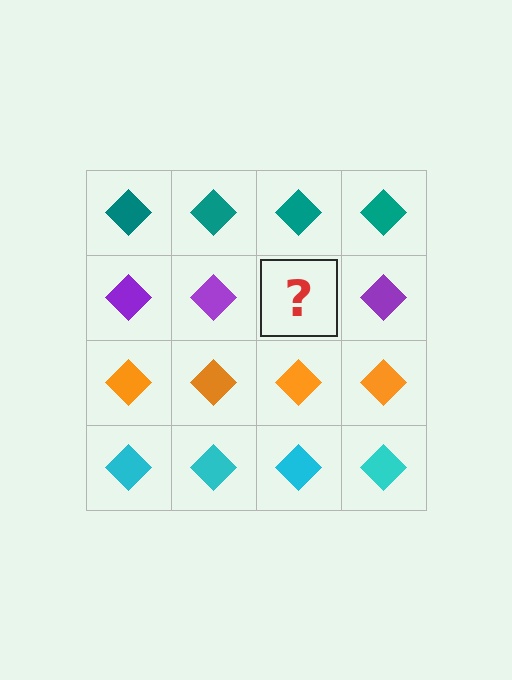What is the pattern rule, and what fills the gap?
The rule is that each row has a consistent color. The gap should be filled with a purple diamond.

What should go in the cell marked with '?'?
The missing cell should contain a purple diamond.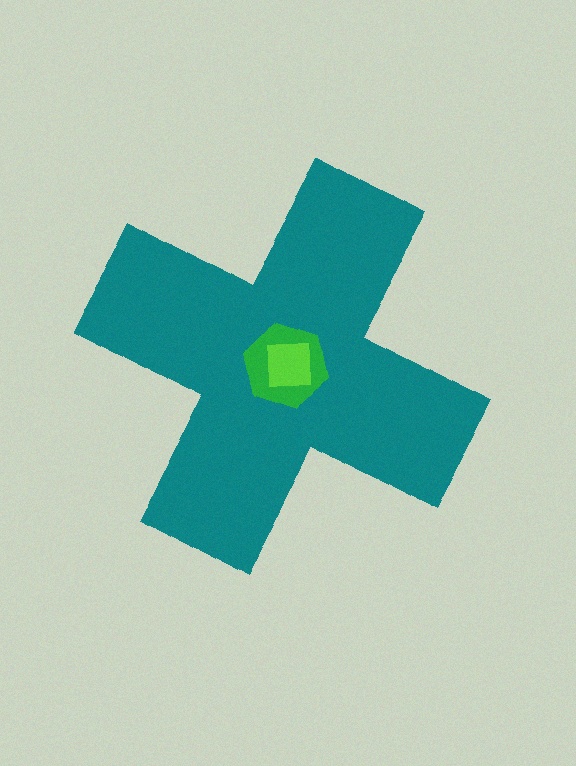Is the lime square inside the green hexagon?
Yes.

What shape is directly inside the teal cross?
The green hexagon.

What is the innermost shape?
The lime square.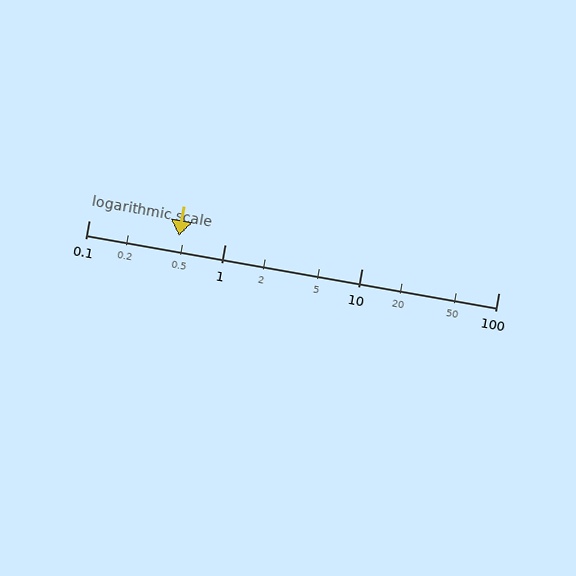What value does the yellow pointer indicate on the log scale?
The pointer indicates approximately 0.46.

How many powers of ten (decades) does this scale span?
The scale spans 3 decades, from 0.1 to 100.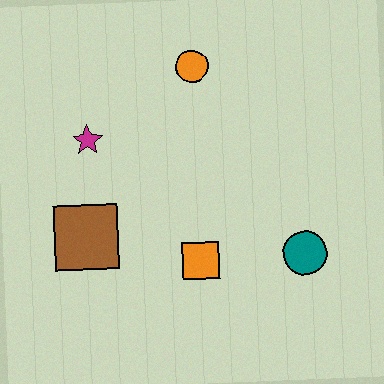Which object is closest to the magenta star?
The brown square is closest to the magenta star.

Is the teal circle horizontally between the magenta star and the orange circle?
No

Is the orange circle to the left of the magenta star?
No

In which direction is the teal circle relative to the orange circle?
The teal circle is below the orange circle.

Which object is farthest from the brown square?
The teal circle is farthest from the brown square.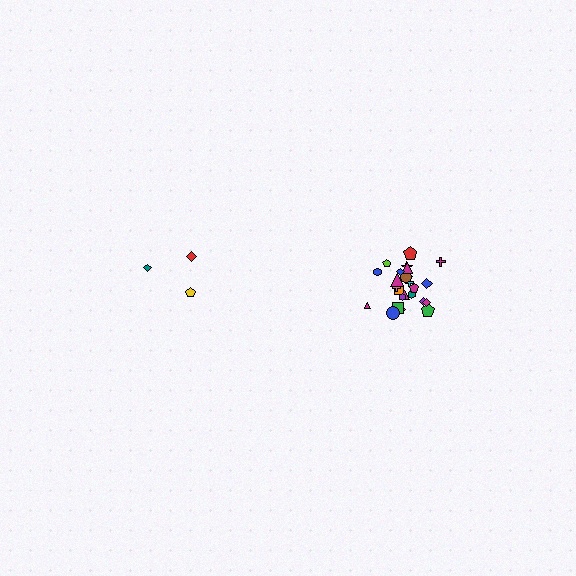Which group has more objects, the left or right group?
The right group.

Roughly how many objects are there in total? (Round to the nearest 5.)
Roughly 30 objects in total.